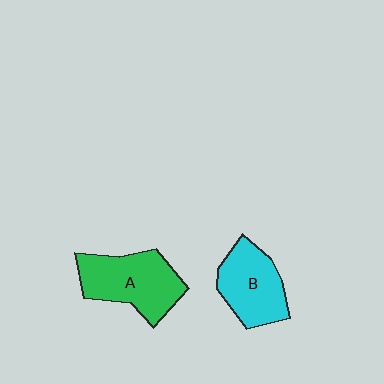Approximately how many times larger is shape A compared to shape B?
Approximately 1.2 times.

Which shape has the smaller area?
Shape B (cyan).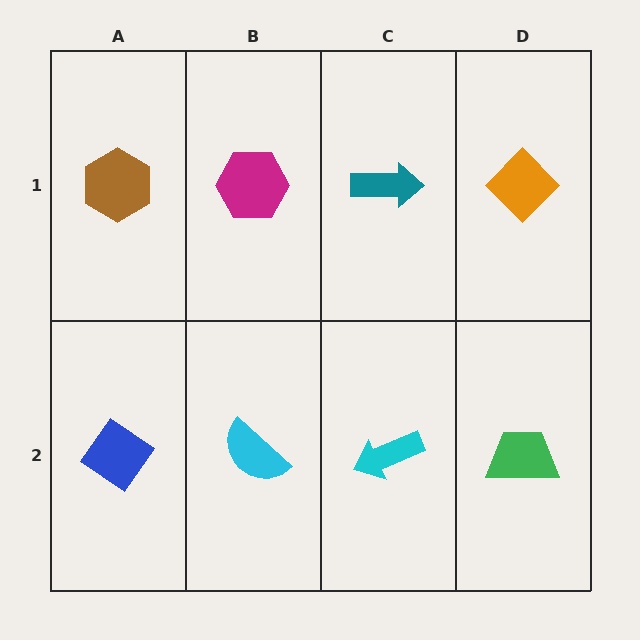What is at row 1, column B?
A magenta hexagon.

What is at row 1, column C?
A teal arrow.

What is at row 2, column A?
A blue diamond.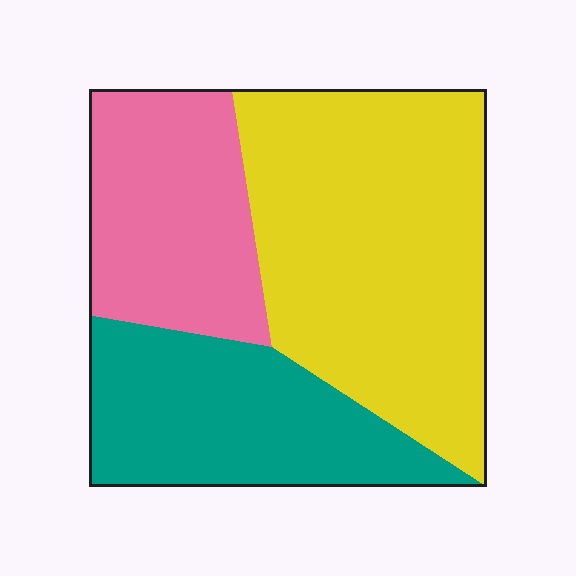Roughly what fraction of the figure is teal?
Teal covers about 30% of the figure.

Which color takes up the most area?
Yellow, at roughly 50%.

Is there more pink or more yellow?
Yellow.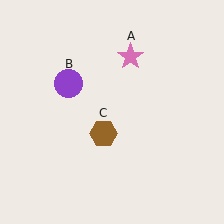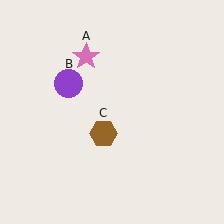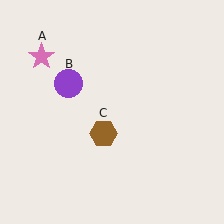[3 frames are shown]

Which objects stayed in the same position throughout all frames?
Purple circle (object B) and brown hexagon (object C) remained stationary.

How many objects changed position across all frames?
1 object changed position: pink star (object A).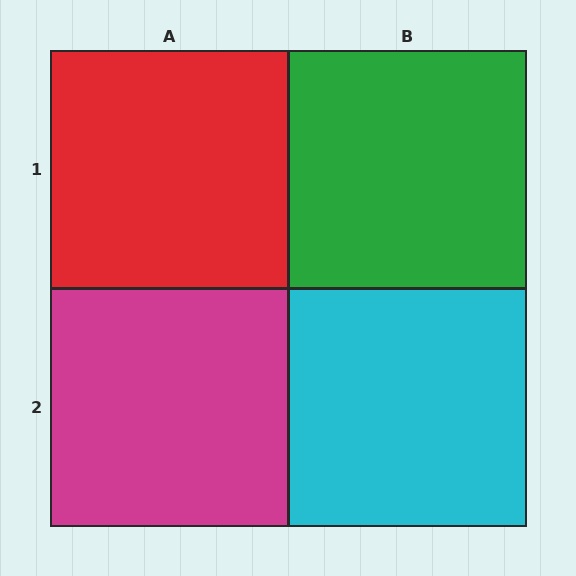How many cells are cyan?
1 cell is cyan.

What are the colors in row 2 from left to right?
Magenta, cyan.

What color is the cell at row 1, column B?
Green.